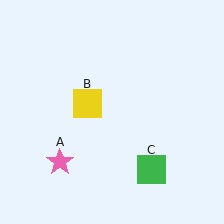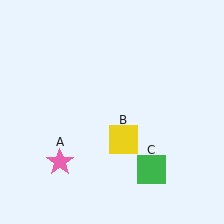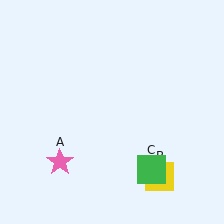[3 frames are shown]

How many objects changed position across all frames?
1 object changed position: yellow square (object B).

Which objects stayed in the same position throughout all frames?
Pink star (object A) and green square (object C) remained stationary.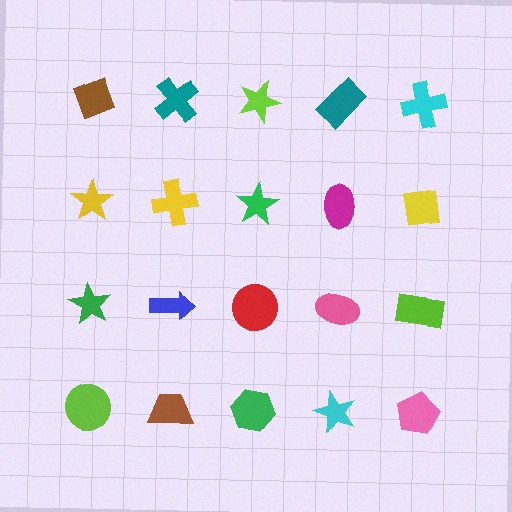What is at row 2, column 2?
A yellow cross.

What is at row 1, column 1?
A brown diamond.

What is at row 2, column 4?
A magenta ellipse.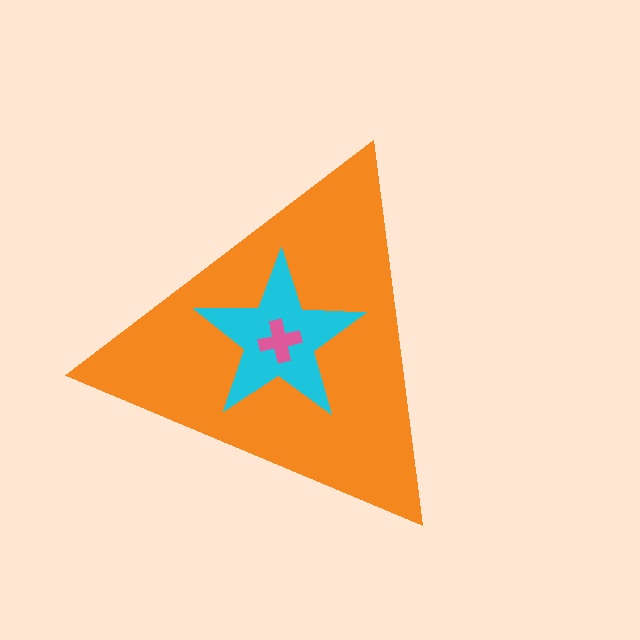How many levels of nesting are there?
3.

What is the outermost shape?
The orange triangle.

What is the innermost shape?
The pink cross.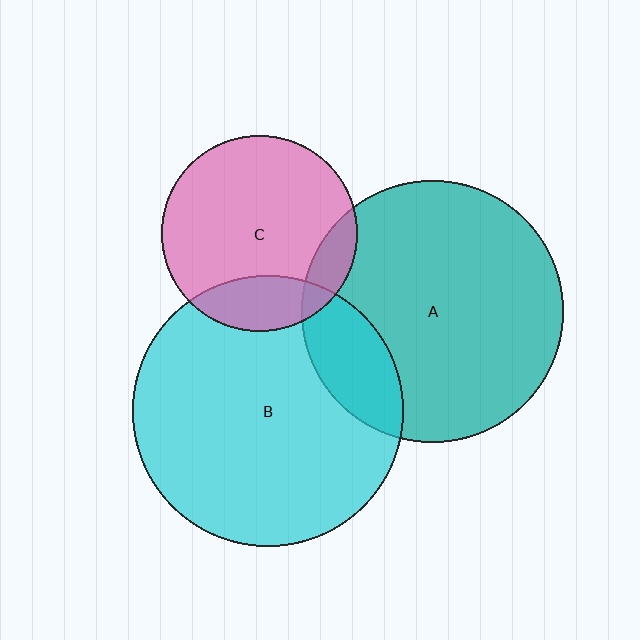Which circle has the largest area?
Circle B (cyan).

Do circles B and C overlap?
Yes.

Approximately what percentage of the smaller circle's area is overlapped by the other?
Approximately 20%.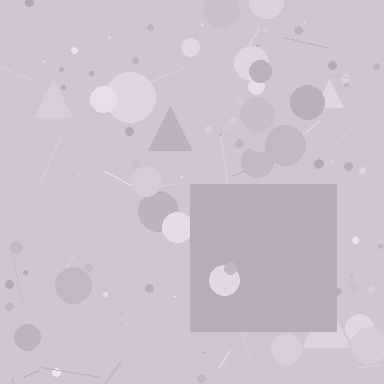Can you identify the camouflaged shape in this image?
The camouflaged shape is a square.